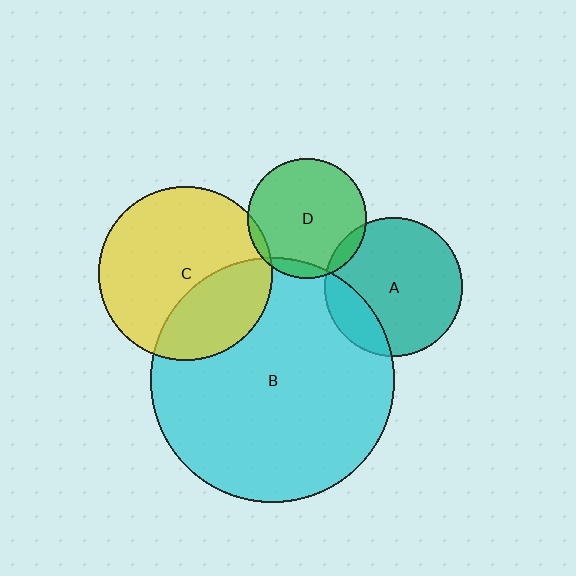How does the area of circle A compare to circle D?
Approximately 1.3 times.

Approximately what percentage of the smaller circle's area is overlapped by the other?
Approximately 5%.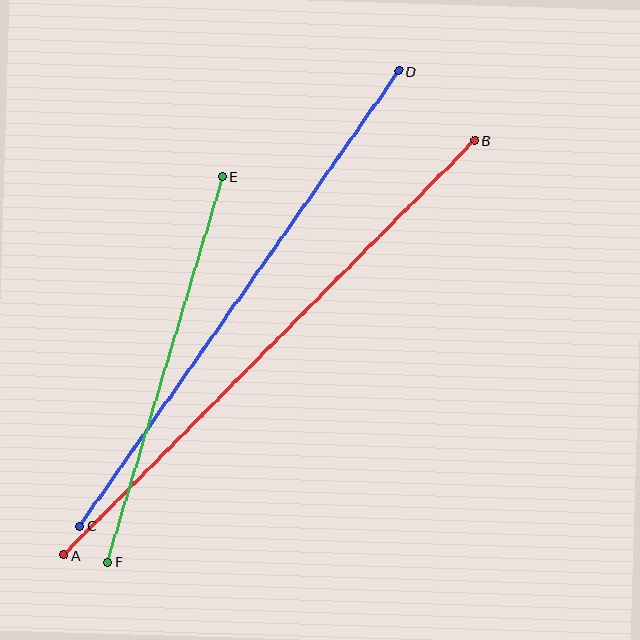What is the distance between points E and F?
The distance is approximately 402 pixels.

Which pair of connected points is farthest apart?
Points A and B are farthest apart.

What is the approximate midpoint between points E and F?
The midpoint is at approximately (165, 369) pixels.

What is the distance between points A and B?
The distance is approximately 584 pixels.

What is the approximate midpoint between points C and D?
The midpoint is at approximately (239, 299) pixels.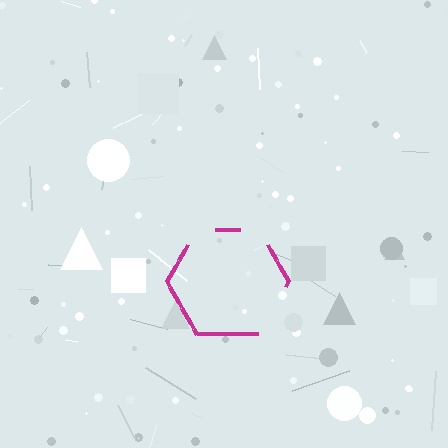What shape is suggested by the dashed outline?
The dashed outline suggests a hexagon.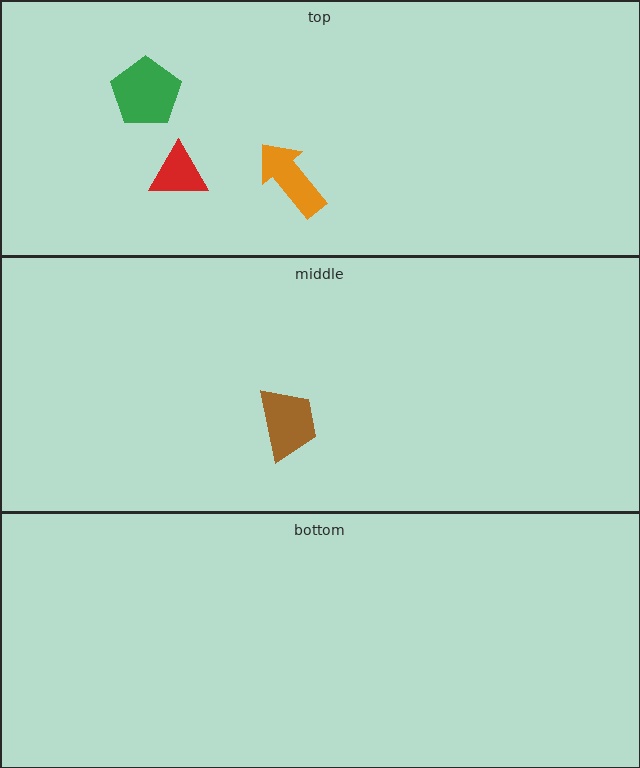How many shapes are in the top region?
3.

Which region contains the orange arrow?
The top region.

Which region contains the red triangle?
The top region.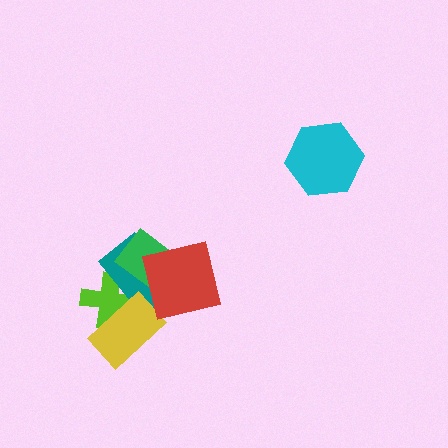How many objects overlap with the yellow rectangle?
2 objects overlap with the yellow rectangle.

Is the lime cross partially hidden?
Yes, it is partially covered by another shape.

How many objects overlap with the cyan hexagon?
0 objects overlap with the cyan hexagon.